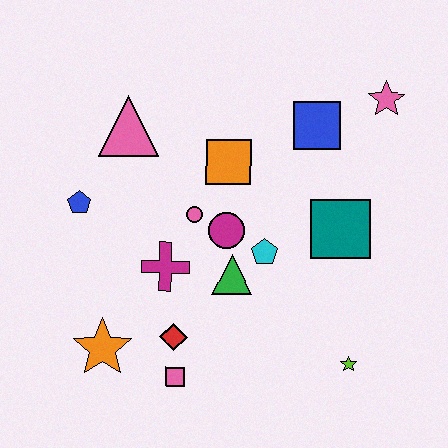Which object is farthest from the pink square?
The pink star is farthest from the pink square.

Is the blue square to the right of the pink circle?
Yes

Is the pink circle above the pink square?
Yes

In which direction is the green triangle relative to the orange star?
The green triangle is to the right of the orange star.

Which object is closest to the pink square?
The red diamond is closest to the pink square.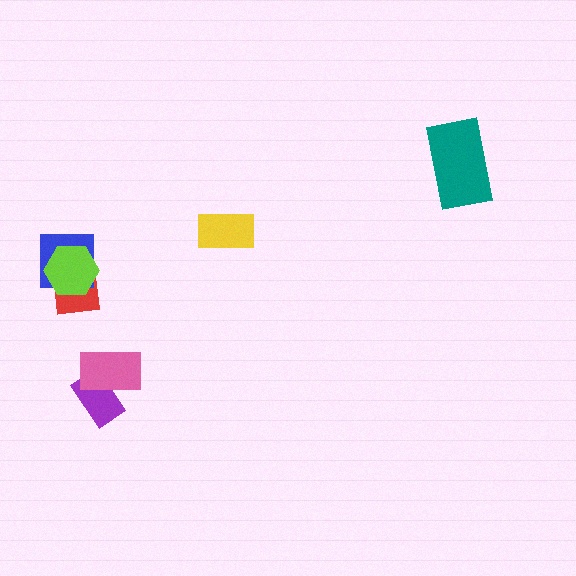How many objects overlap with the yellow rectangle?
0 objects overlap with the yellow rectangle.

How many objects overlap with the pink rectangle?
1 object overlaps with the pink rectangle.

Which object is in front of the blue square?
The lime hexagon is in front of the blue square.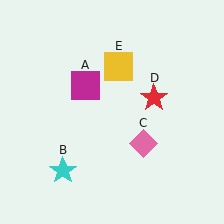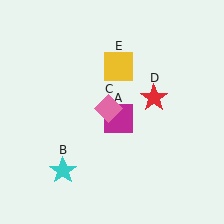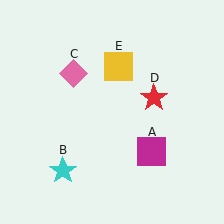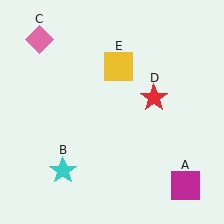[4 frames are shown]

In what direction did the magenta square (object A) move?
The magenta square (object A) moved down and to the right.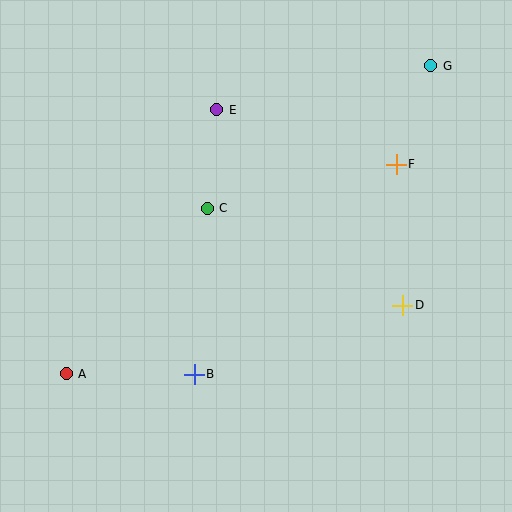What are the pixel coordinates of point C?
Point C is at (207, 208).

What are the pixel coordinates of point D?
Point D is at (403, 305).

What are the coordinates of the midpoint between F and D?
The midpoint between F and D is at (399, 235).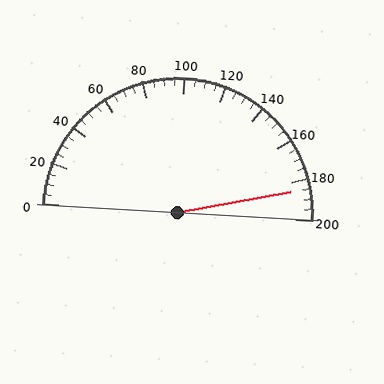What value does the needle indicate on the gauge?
The needle indicates approximately 185.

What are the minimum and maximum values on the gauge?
The gauge ranges from 0 to 200.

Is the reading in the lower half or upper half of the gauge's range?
The reading is in the upper half of the range (0 to 200).